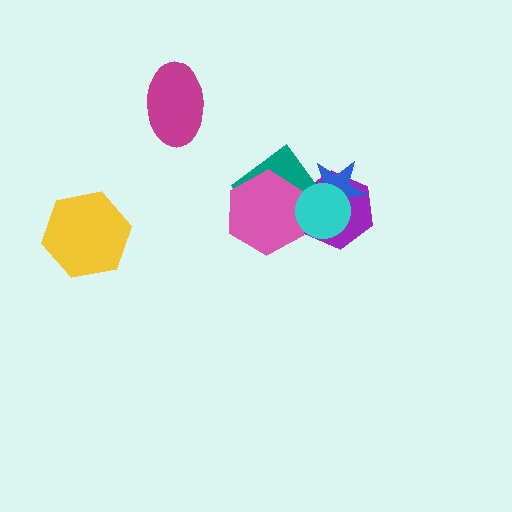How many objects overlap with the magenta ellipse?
0 objects overlap with the magenta ellipse.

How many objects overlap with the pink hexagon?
3 objects overlap with the pink hexagon.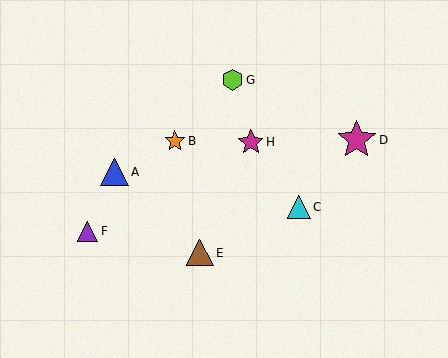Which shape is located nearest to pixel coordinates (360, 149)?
The magenta star (labeled D) at (357, 140) is nearest to that location.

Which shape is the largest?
The magenta star (labeled D) is the largest.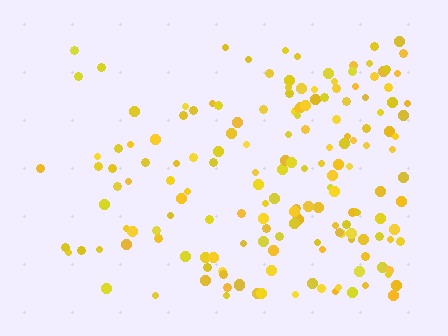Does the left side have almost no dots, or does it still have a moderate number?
Still a moderate number, just noticeably fewer than the right.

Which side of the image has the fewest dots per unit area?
The left.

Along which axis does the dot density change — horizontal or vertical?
Horizontal.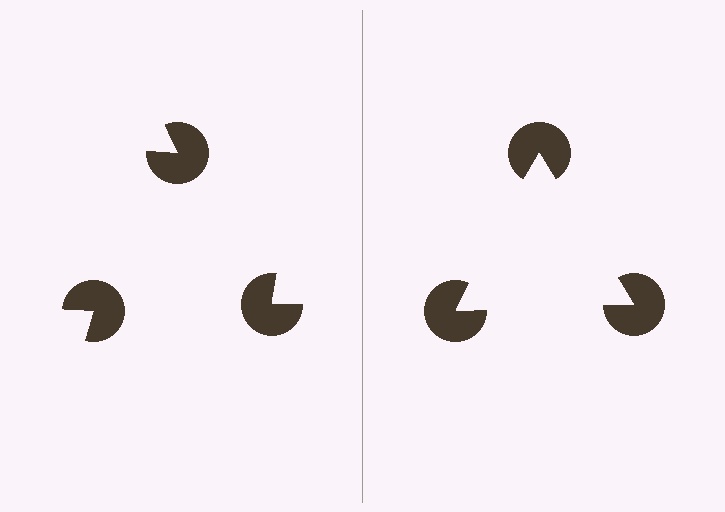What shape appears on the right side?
An illusory triangle.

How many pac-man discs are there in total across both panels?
6 — 3 on each side.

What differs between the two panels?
The pac-man discs are positioned identically on both sides; only the wedge orientations differ. On the right they align to a triangle; on the left they are misaligned.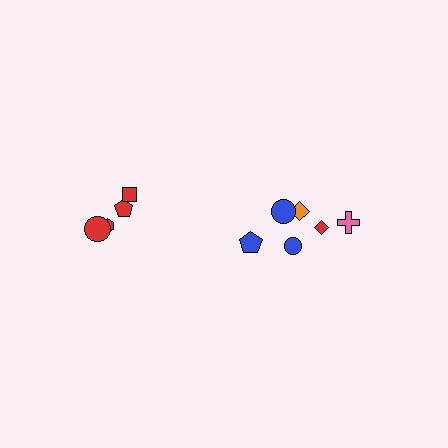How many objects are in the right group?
There are 6 objects.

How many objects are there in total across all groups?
There are 10 objects.